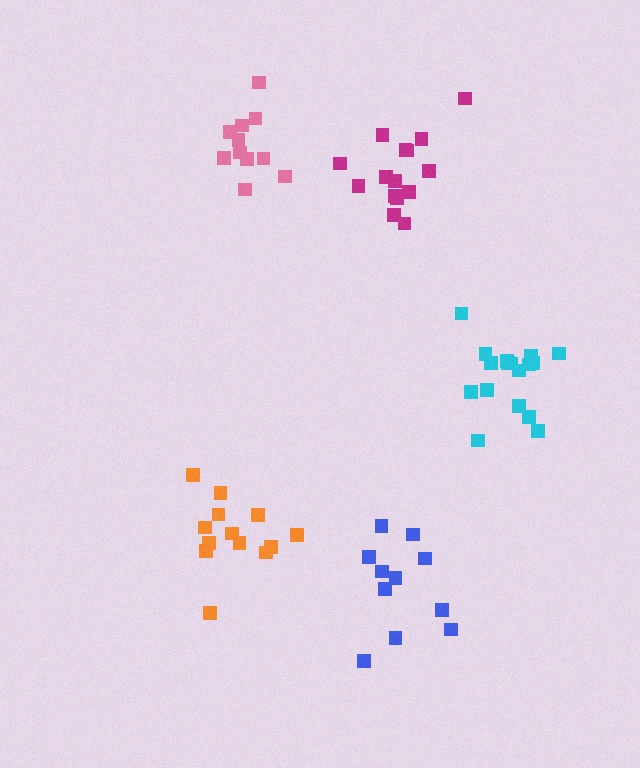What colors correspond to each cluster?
The clusters are colored: pink, orange, cyan, magenta, blue.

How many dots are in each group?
Group 1: 11 dots, Group 2: 13 dots, Group 3: 17 dots, Group 4: 15 dots, Group 5: 11 dots (67 total).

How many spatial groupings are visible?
There are 5 spatial groupings.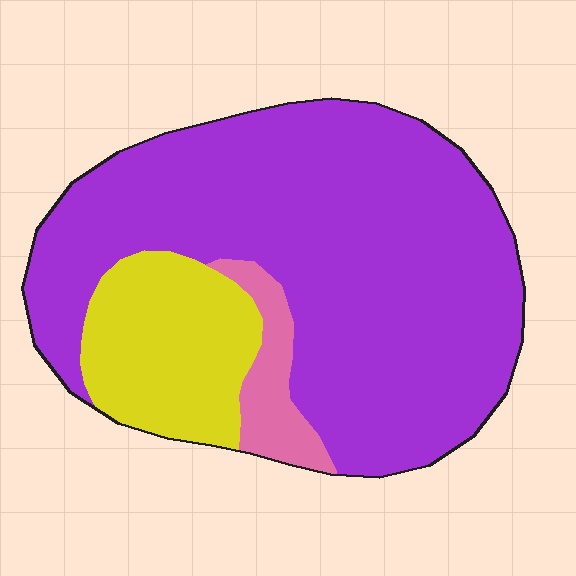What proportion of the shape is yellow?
Yellow covers around 20% of the shape.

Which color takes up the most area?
Purple, at roughly 75%.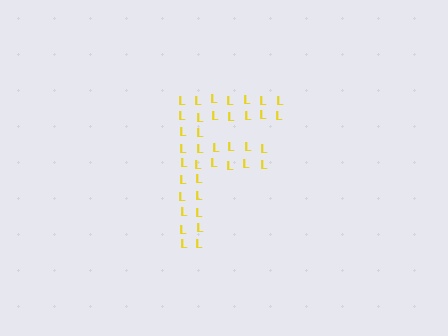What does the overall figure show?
The overall figure shows the letter F.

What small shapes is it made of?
It is made of small letter L's.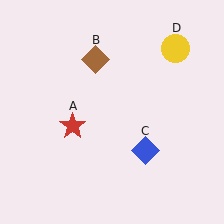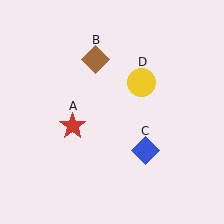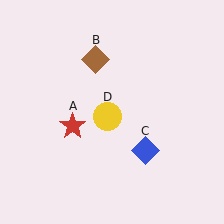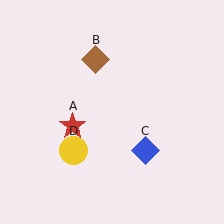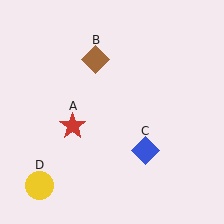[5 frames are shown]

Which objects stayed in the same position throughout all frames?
Red star (object A) and brown diamond (object B) and blue diamond (object C) remained stationary.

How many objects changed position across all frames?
1 object changed position: yellow circle (object D).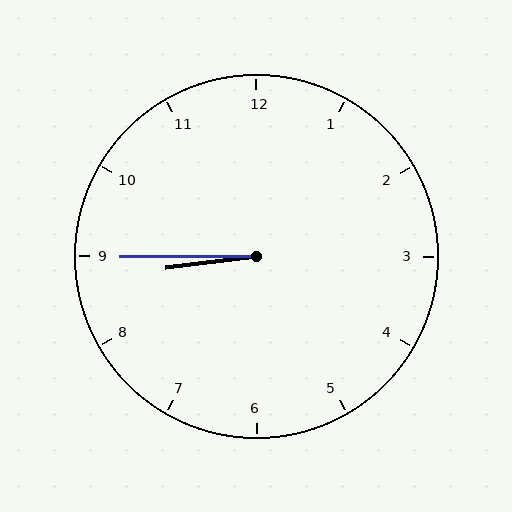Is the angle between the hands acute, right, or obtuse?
It is acute.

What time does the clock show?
8:45.